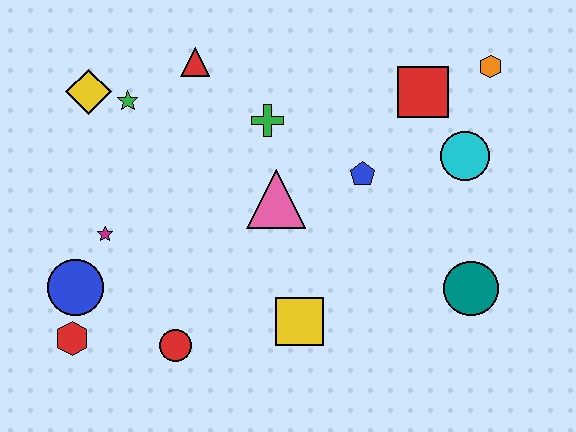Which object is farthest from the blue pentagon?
The red hexagon is farthest from the blue pentagon.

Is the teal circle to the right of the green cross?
Yes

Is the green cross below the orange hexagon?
Yes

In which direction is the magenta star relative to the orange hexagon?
The magenta star is to the left of the orange hexagon.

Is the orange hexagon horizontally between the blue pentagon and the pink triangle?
No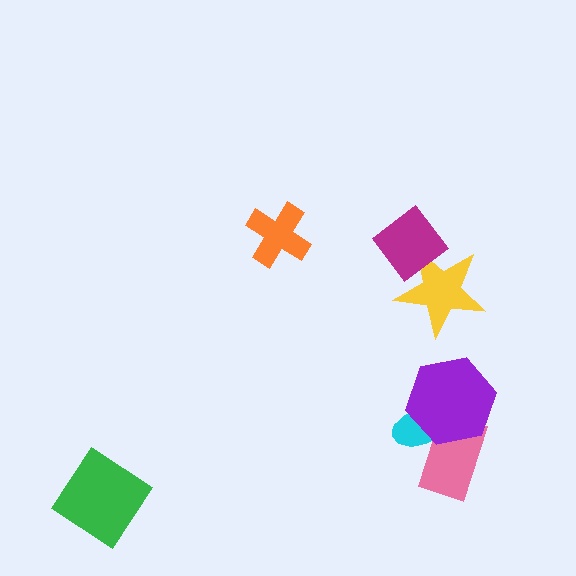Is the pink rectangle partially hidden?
Yes, it is partially covered by another shape.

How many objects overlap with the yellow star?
1 object overlaps with the yellow star.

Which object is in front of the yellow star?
The magenta diamond is in front of the yellow star.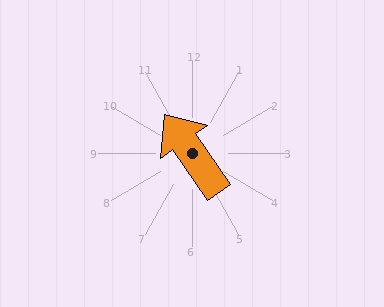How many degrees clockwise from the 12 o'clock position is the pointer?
Approximately 325 degrees.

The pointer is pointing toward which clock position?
Roughly 11 o'clock.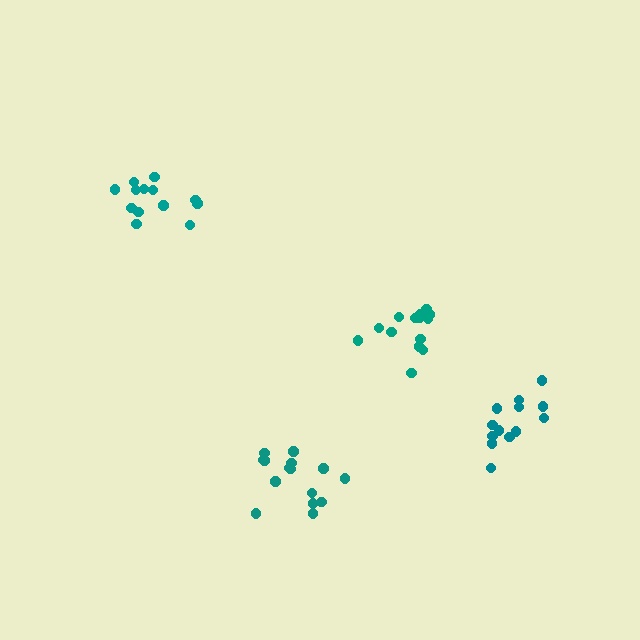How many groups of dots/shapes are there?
There are 4 groups.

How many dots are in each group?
Group 1: 14 dots, Group 2: 13 dots, Group 3: 15 dots, Group 4: 13 dots (55 total).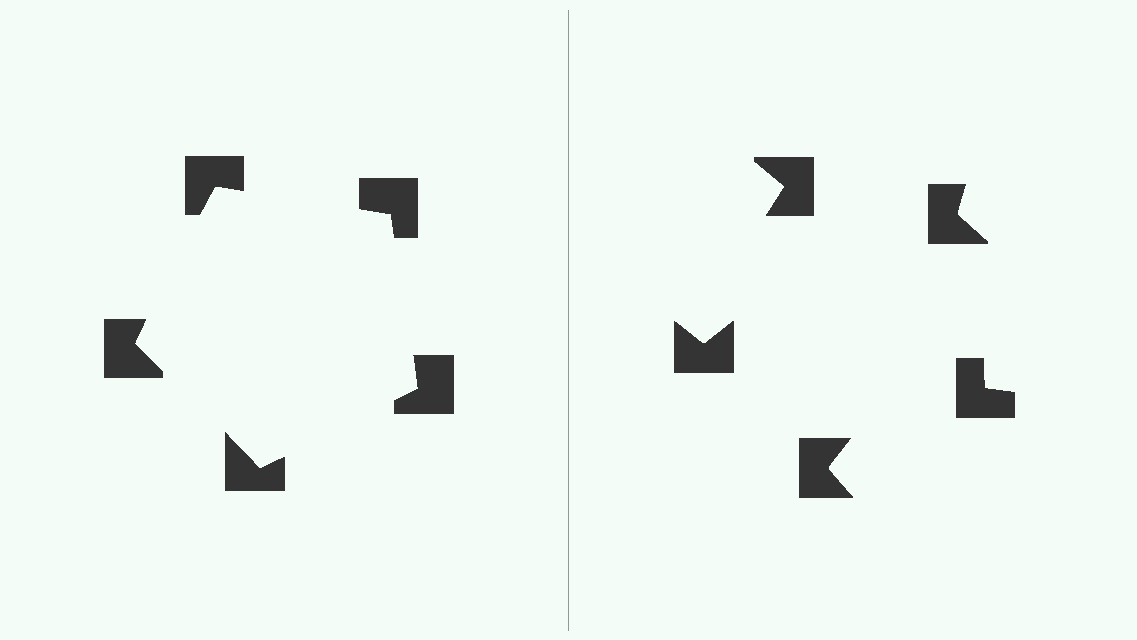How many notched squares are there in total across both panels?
10 — 5 on each side.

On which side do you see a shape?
An illusory pentagon appears on the left side. On the right side the wedge cuts are rotated, so no coherent shape forms.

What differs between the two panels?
The notched squares are positioned identically on both sides; only the wedge orientations differ. On the left they align to a pentagon; on the right they are misaligned.